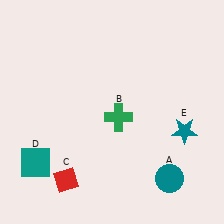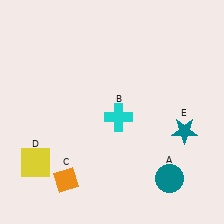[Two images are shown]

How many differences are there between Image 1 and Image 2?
There are 3 differences between the two images.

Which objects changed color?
B changed from green to cyan. C changed from red to orange. D changed from teal to yellow.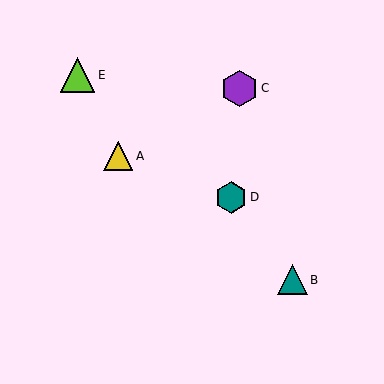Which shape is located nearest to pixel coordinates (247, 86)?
The purple hexagon (labeled C) at (240, 88) is nearest to that location.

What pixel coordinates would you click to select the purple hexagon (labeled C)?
Click at (240, 88) to select the purple hexagon C.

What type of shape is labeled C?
Shape C is a purple hexagon.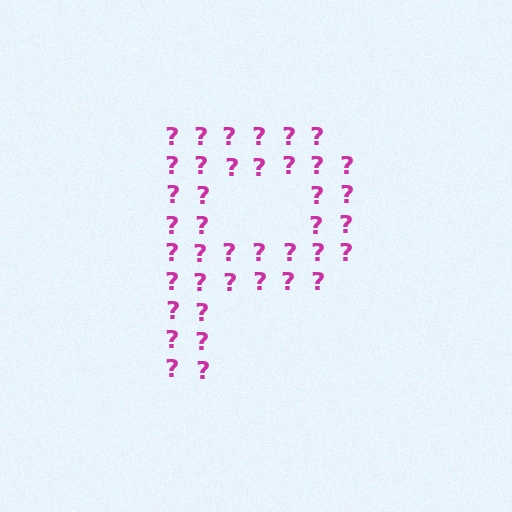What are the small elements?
The small elements are question marks.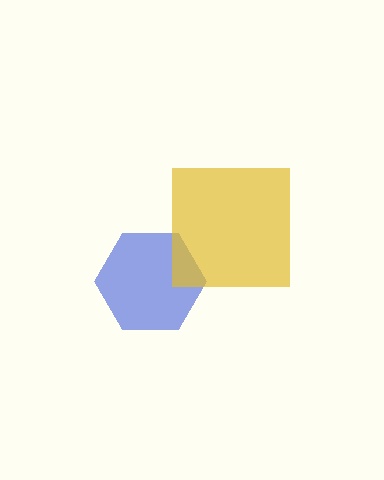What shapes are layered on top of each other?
The layered shapes are: a blue hexagon, a yellow square.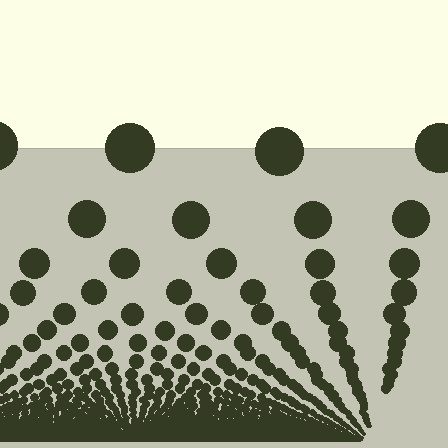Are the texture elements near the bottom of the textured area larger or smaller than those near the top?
Smaller. The gradient is inverted — elements near the bottom are smaller and denser.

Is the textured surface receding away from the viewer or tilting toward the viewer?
The surface appears to tilt toward the viewer. Texture elements get larger and sparser toward the top.